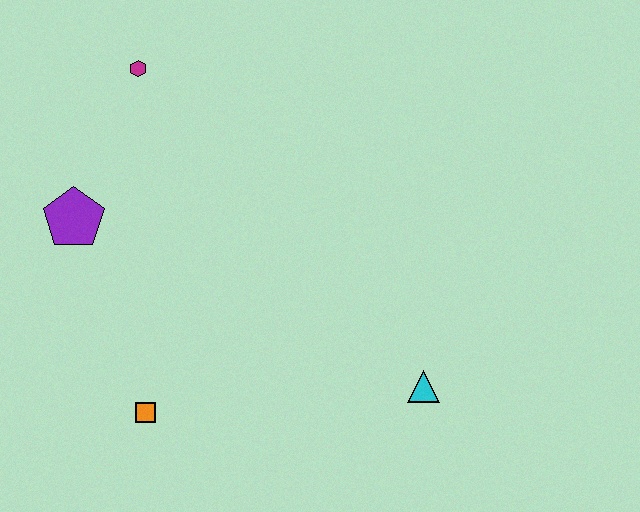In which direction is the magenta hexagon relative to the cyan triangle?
The magenta hexagon is above the cyan triangle.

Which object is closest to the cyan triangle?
The orange square is closest to the cyan triangle.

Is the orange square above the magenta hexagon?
No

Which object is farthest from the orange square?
The magenta hexagon is farthest from the orange square.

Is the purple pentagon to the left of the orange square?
Yes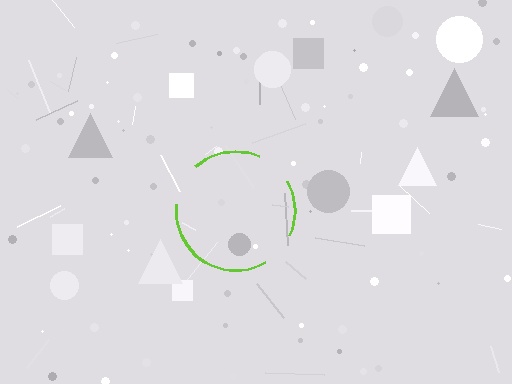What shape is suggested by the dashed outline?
The dashed outline suggests a circle.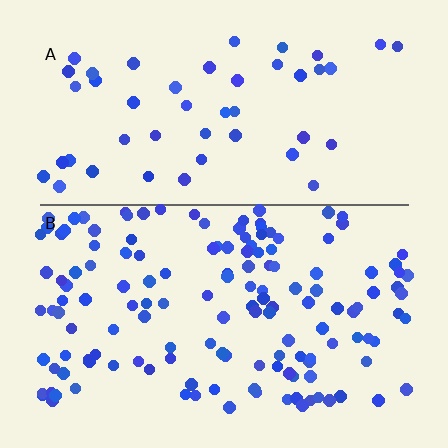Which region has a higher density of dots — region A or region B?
B (the bottom).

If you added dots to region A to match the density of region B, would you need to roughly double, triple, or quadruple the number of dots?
Approximately triple.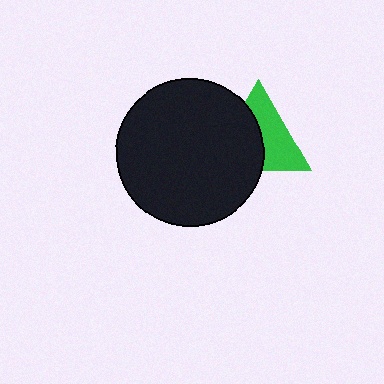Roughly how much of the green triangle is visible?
About half of it is visible (roughly 51%).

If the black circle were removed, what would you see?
You would see the complete green triangle.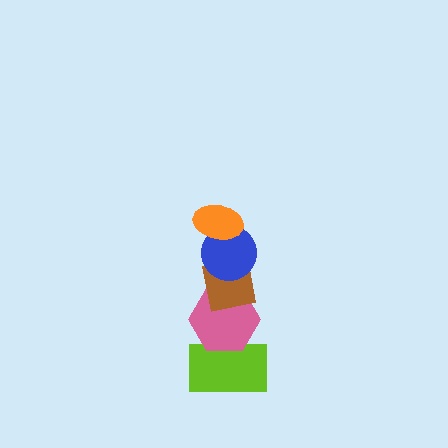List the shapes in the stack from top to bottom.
From top to bottom: the orange ellipse, the blue circle, the brown square, the pink hexagon, the lime rectangle.